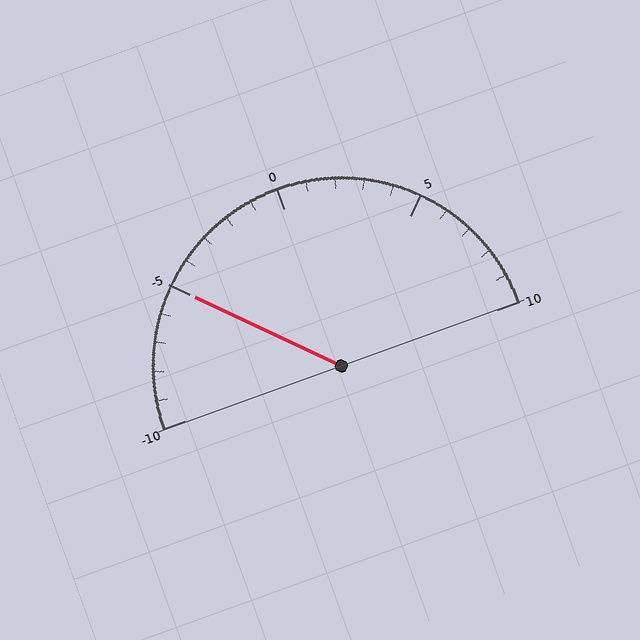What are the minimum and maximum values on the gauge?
The gauge ranges from -10 to 10.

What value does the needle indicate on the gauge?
The needle indicates approximately -5.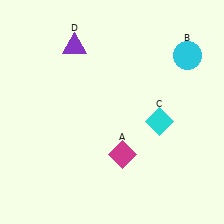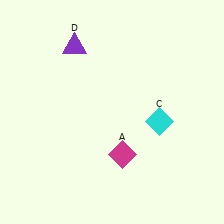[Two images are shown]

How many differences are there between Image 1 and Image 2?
There is 1 difference between the two images.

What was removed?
The cyan circle (B) was removed in Image 2.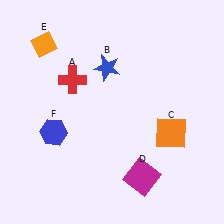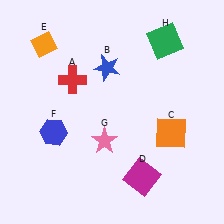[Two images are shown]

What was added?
A pink star (G), a green square (H) were added in Image 2.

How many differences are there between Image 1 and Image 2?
There are 2 differences between the two images.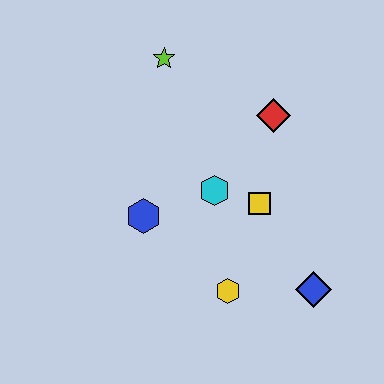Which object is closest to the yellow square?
The cyan hexagon is closest to the yellow square.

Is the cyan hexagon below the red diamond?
Yes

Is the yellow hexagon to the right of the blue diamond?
No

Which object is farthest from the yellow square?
The lime star is farthest from the yellow square.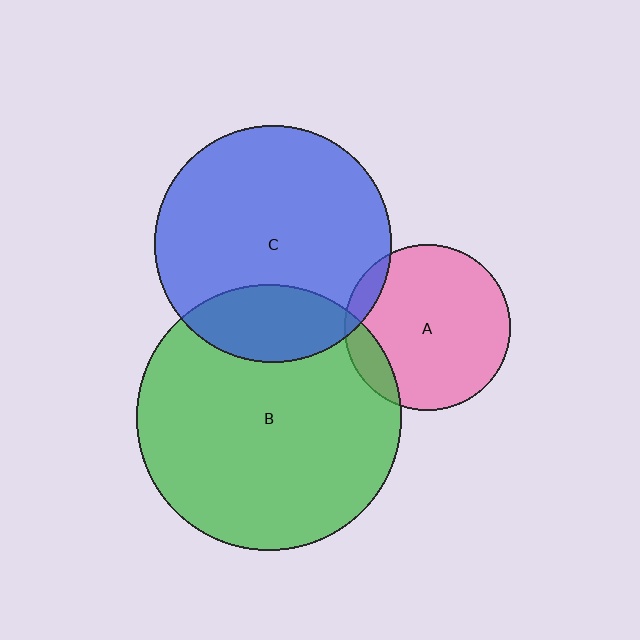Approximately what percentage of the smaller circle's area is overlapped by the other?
Approximately 10%.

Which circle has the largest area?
Circle B (green).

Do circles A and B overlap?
Yes.